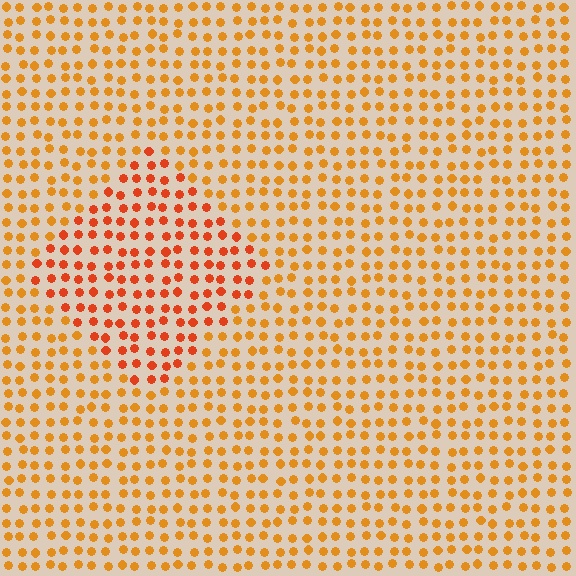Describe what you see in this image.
The image is filled with small orange elements in a uniform arrangement. A diamond-shaped region is visible where the elements are tinted to a slightly different hue, forming a subtle color boundary.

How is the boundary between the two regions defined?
The boundary is defined purely by a slight shift in hue (about 24 degrees). Spacing, size, and orientation are identical on both sides.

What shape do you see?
I see a diamond.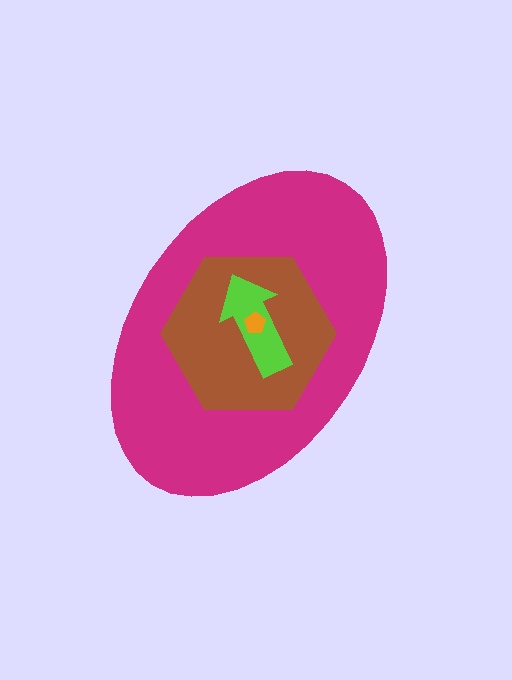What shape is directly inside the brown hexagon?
The lime arrow.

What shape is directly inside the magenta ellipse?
The brown hexagon.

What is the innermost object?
The orange pentagon.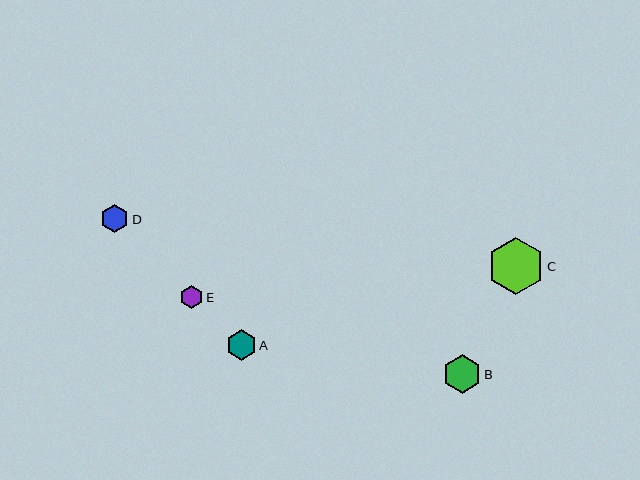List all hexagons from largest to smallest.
From largest to smallest: C, B, A, D, E.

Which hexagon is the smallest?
Hexagon E is the smallest with a size of approximately 24 pixels.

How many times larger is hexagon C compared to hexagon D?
Hexagon C is approximately 2.1 times the size of hexagon D.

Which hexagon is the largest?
Hexagon C is the largest with a size of approximately 57 pixels.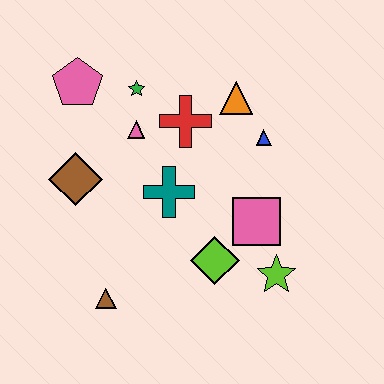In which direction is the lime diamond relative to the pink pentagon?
The lime diamond is below the pink pentagon.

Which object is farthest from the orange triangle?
The brown triangle is farthest from the orange triangle.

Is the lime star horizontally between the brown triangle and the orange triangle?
No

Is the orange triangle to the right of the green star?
Yes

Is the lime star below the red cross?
Yes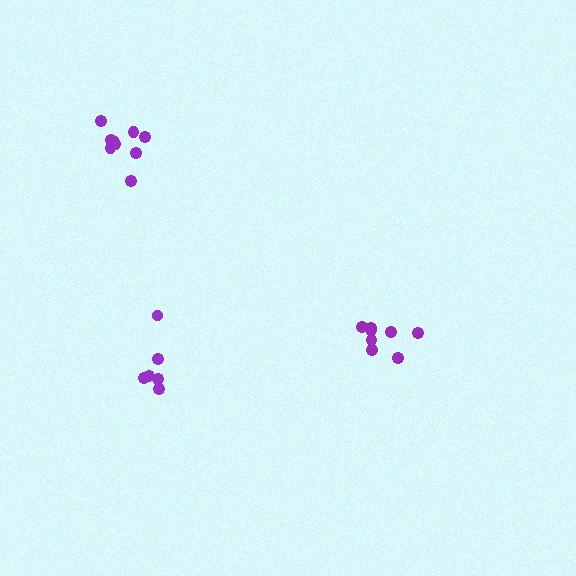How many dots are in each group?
Group 1: 9 dots, Group 2: 8 dots, Group 3: 6 dots (23 total).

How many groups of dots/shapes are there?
There are 3 groups.